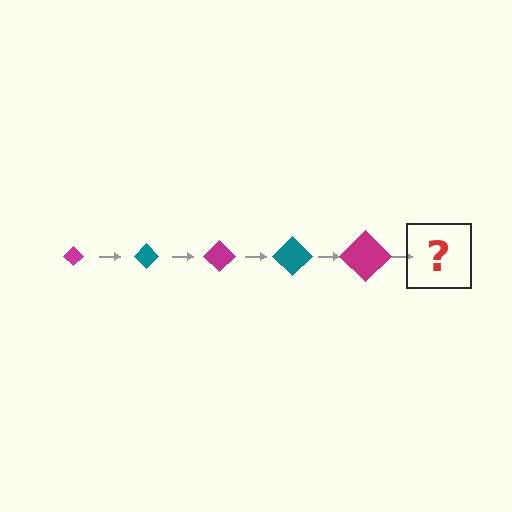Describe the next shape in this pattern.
It should be a teal diamond, larger than the previous one.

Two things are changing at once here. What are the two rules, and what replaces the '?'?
The two rules are that the diamond grows larger each step and the color cycles through magenta and teal. The '?' should be a teal diamond, larger than the previous one.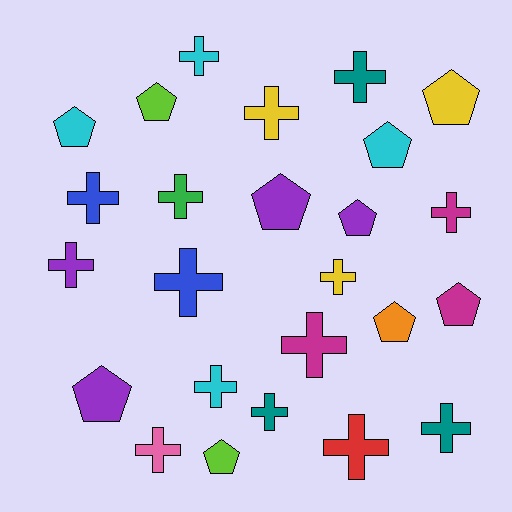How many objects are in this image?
There are 25 objects.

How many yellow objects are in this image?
There are 3 yellow objects.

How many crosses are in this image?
There are 15 crosses.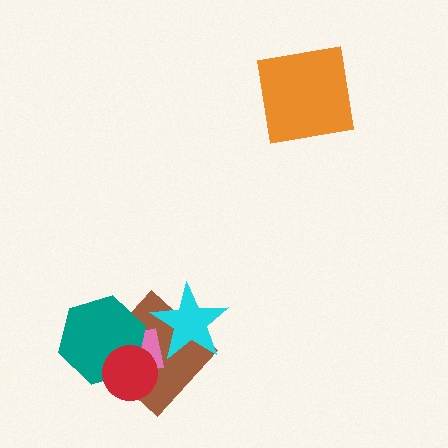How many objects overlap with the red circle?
3 objects overlap with the red circle.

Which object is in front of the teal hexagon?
The red circle is in front of the teal hexagon.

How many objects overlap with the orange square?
0 objects overlap with the orange square.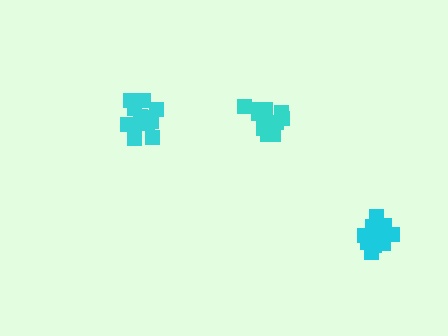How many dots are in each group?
Group 1: 13 dots, Group 2: 13 dots, Group 3: 16 dots (42 total).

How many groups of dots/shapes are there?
There are 3 groups.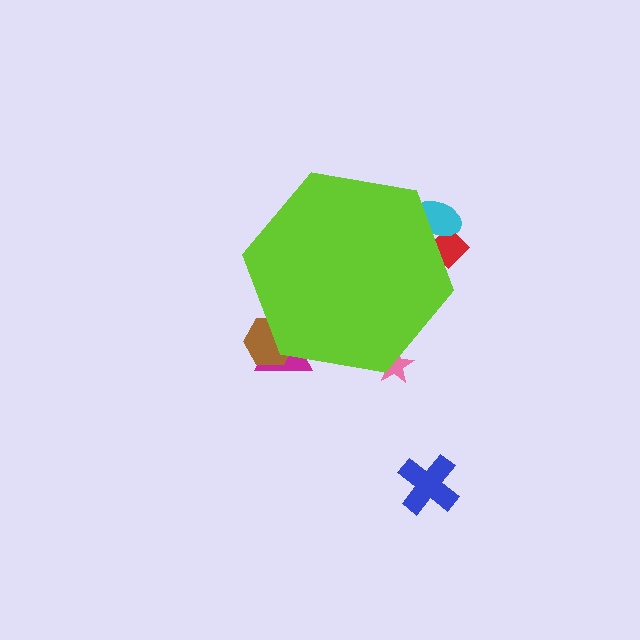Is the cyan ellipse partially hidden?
Yes, the cyan ellipse is partially hidden behind the lime hexagon.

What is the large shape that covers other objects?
A lime hexagon.